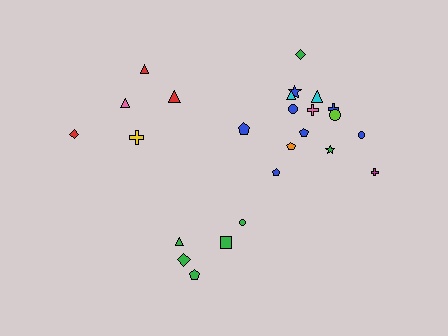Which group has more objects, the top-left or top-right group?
The top-right group.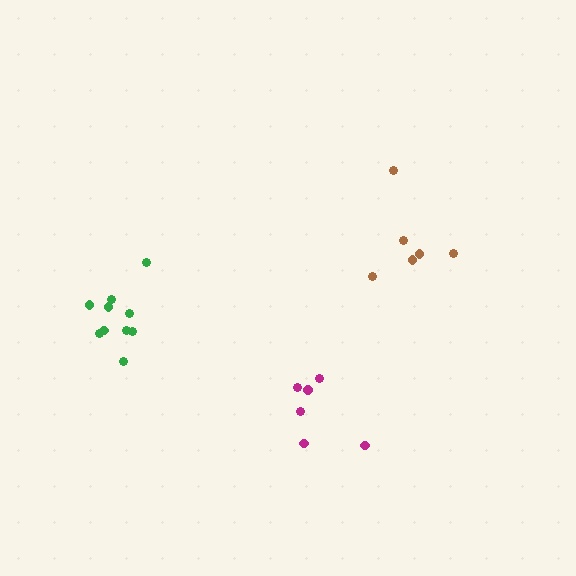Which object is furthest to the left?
The green cluster is leftmost.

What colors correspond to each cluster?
The clusters are colored: green, brown, magenta.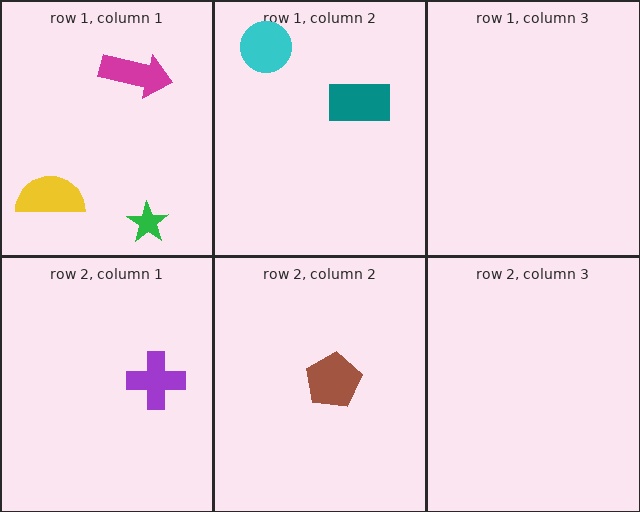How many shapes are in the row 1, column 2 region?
2.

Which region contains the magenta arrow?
The row 1, column 1 region.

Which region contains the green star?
The row 1, column 1 region.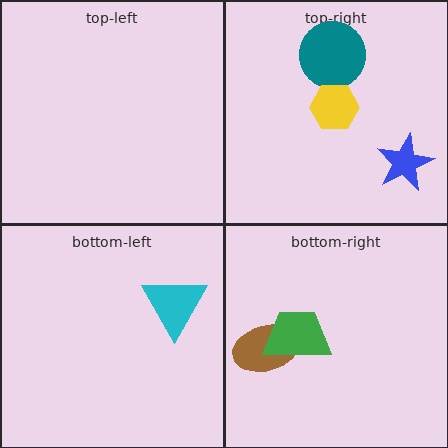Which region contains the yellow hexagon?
The top-right region.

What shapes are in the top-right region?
The teal circle, the blue star, the yellow hexagon.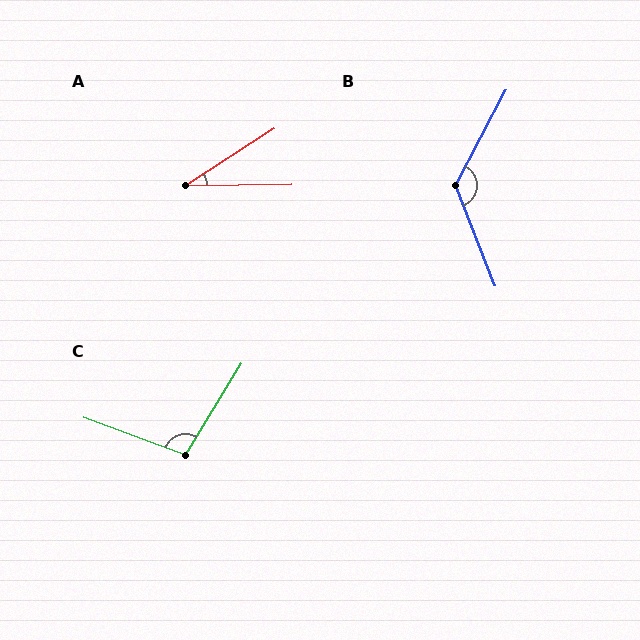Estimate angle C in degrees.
Approximately 101 degrees.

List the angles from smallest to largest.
A (32°), C (101°), B (131°).